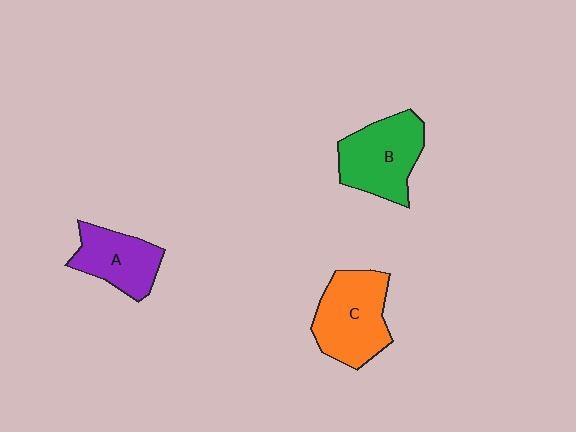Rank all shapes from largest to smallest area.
From largest to smallest: C (orange), B (green), A (purple).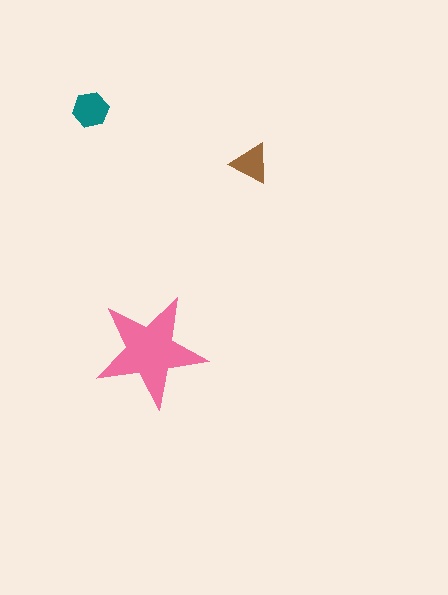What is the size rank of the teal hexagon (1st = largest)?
2nd.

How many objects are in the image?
There are 3 objects in the image.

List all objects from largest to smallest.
The pink star, the teal hexagon, the brown triangle.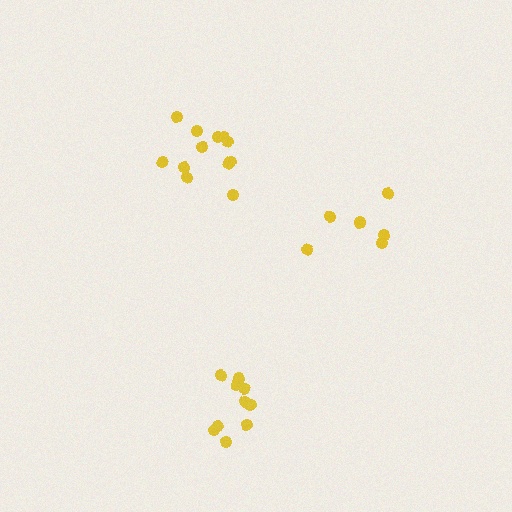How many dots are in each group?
Group 1: 7 dots, Group 2: 11 dots, Group 3: 12 dots (30 total).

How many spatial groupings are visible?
There are 3 spatial groupings.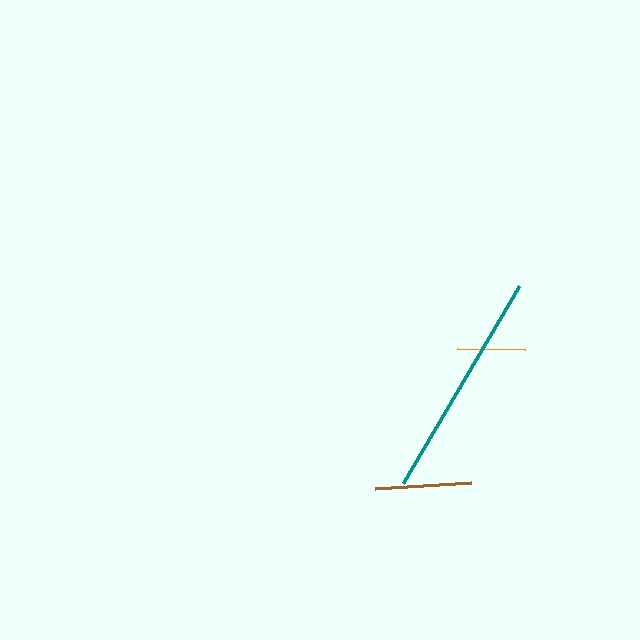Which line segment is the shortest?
The orange line is the shortest at approximately 68 pixels.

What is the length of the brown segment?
The brown segment is approximately 96 pixels long.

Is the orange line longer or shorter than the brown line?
The brown line is longer than the orange line.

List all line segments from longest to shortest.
From longest to shortest: teal, brown, orange.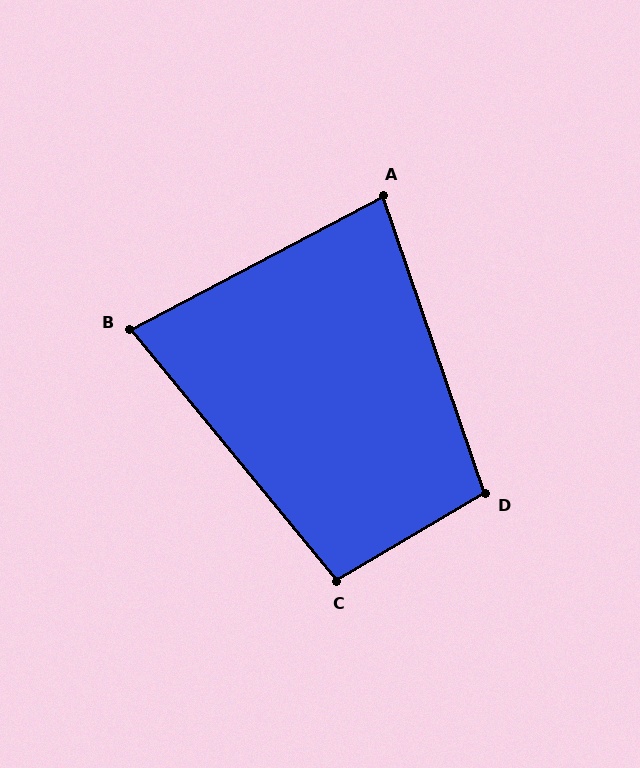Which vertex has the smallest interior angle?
B, at approximately 78 degrees.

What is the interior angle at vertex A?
Approximately 81 degrees (acute).